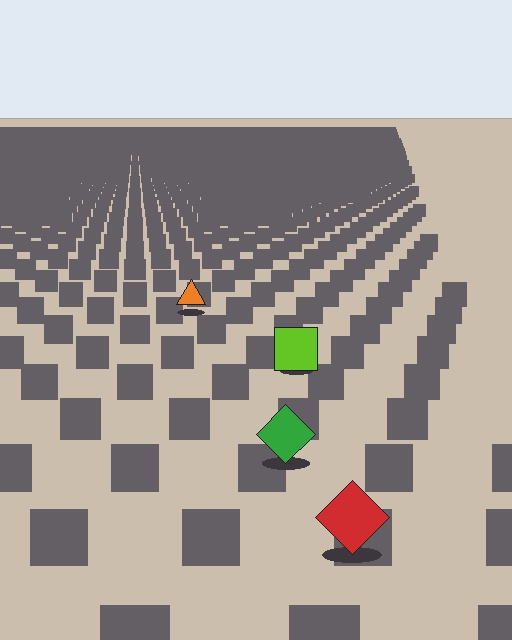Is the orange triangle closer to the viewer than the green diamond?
No. The green diamond is closer — you can tell from the texture gradient: the ground texture is coarser near it.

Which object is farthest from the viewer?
The orange triangle is farthest from the viewer. It appears smaller and the ground texture around it is denser.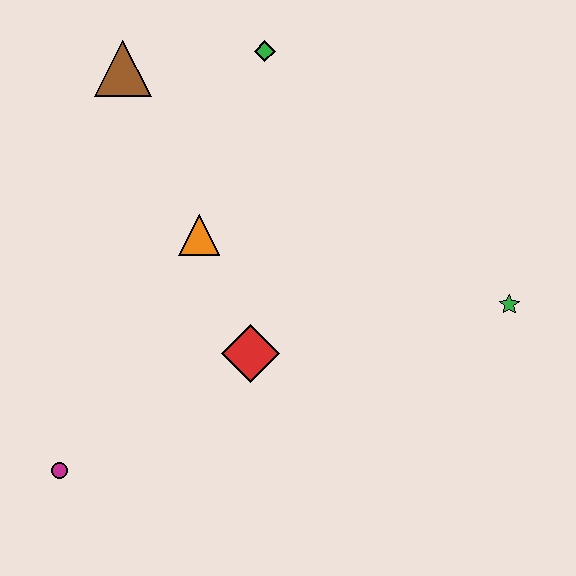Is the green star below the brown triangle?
Yes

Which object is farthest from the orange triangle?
The green star is farthest from the orange triangle.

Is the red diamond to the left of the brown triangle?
No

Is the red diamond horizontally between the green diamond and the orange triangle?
Yes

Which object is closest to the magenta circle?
The red diamond is closest to the magenta circle.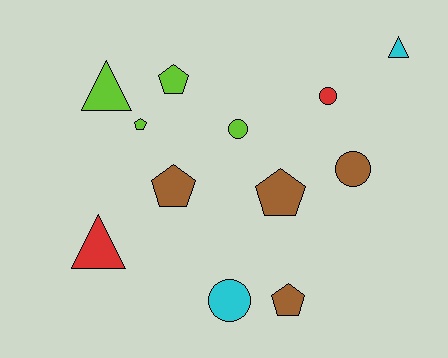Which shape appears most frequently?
Pentagon, with 5 objects.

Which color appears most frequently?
Lime, with 4 objects.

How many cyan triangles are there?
There is 1 cyan triangle.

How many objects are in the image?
There are 12 objects.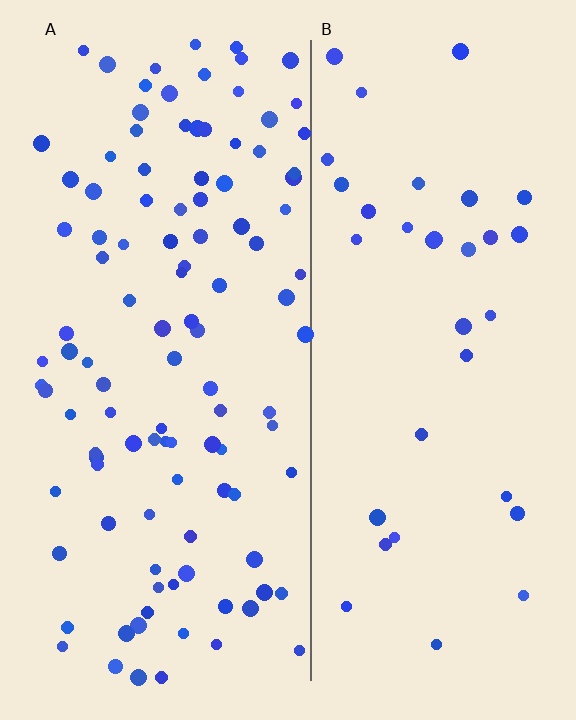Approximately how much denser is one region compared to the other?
Approximately 3.1× — region A over region B.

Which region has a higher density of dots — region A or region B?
A (the left).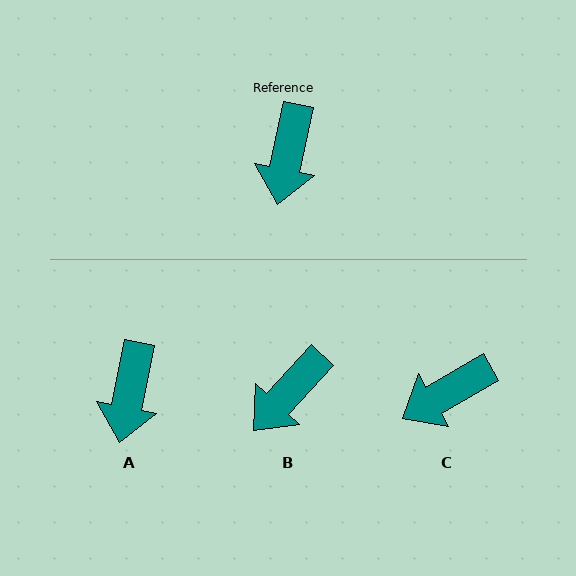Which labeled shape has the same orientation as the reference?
A.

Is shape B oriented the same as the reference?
No, it is off by about 31 degrees.